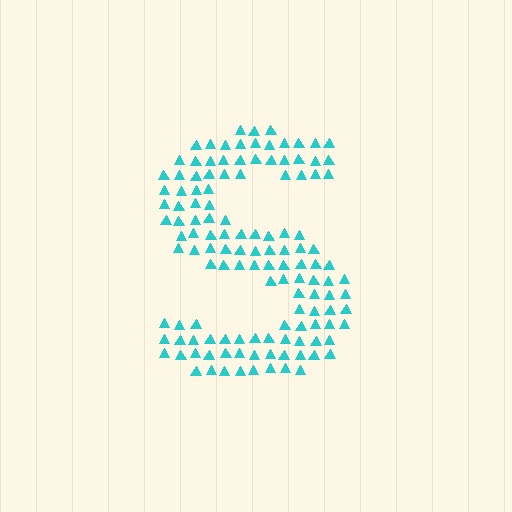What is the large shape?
The large shape is the letter S.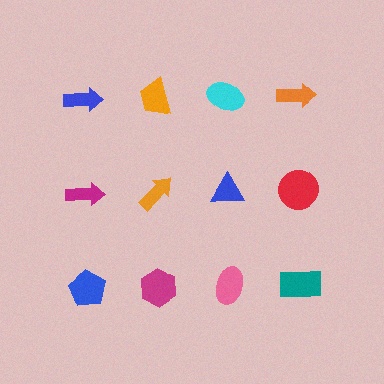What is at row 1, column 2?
An orange trapezoid.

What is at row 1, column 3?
A cyan ellipse.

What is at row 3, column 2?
A magenta hexagon.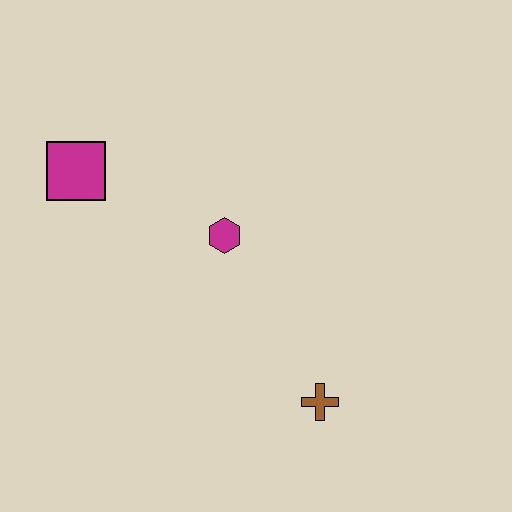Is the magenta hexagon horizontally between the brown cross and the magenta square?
Yes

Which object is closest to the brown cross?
The magenta hexagon is closest to the brown cross.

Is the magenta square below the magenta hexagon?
No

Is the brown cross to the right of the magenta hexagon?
Yes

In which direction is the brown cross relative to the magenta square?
The brown cross is to the right of the magenta square.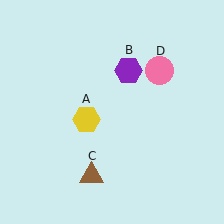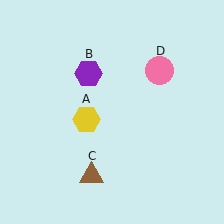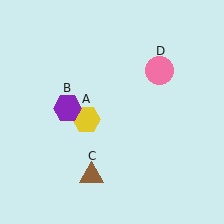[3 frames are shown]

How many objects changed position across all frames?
1 object changed position: purple hexagon (object B).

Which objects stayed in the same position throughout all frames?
Yellow hexagon (object A) and brown triangle (object C) and pink circle (object D) remained stationary.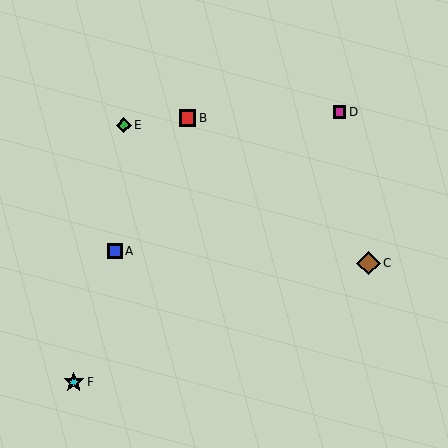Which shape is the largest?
The brown diamond (labeled C) is the largest.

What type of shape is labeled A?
Shape A is a blue square.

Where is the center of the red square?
The center of the red square is at (188, 118).